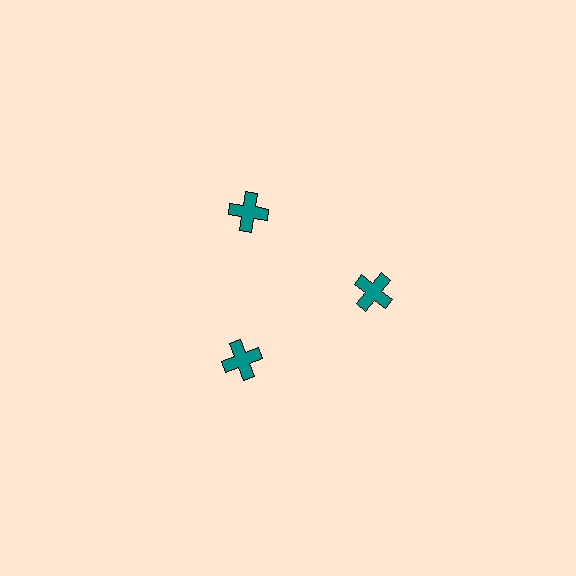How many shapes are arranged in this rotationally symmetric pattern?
There are 3 shapes, arranged in 3 groups of 1.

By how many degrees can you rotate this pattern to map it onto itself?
The pattern maps onto itself every 120 degrees of rotation.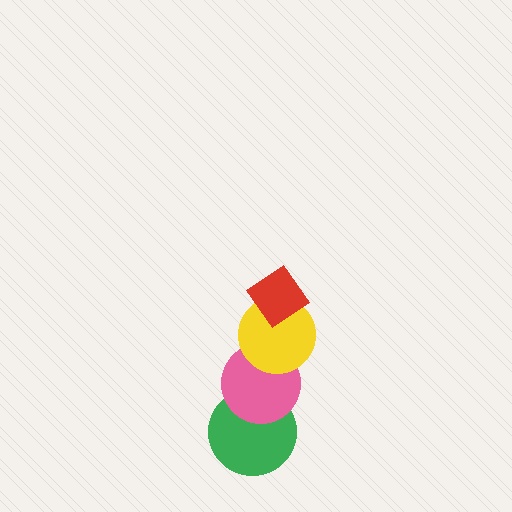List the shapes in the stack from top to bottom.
From top to bottom: the red diamond, the yellow circle, the pink circle, the green circle.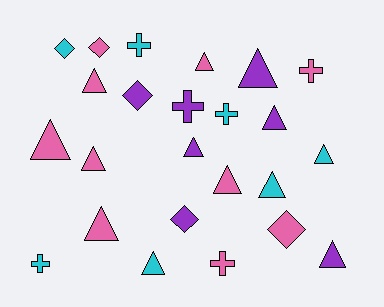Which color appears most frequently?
Pink, with 10 objects.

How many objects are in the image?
There are 24 objects.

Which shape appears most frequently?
Triangle, with 13 objects.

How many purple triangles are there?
There are 4 purple triangles.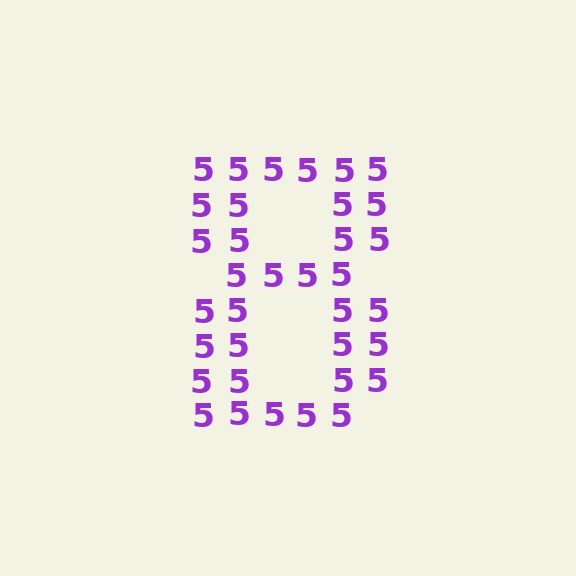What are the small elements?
The small elements are digit 5's.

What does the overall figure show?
The overall figure shows the digit 8.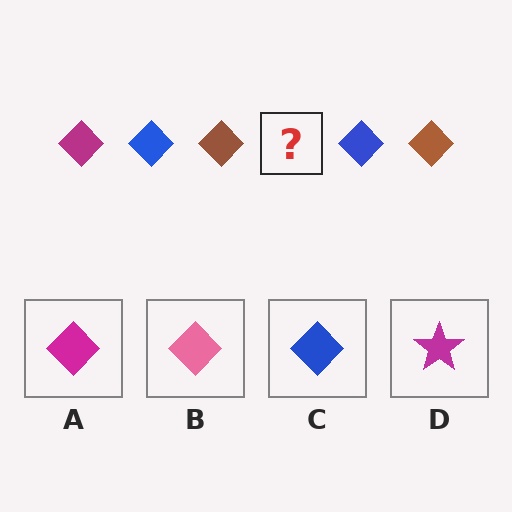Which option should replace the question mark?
Option A.